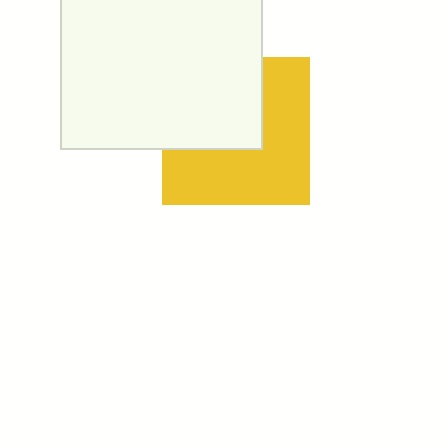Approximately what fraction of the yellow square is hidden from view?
Roughly 43% of the yellow square is hidden behind the white square.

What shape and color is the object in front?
The object in front is a white square.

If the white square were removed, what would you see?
You would see the complete yellow square.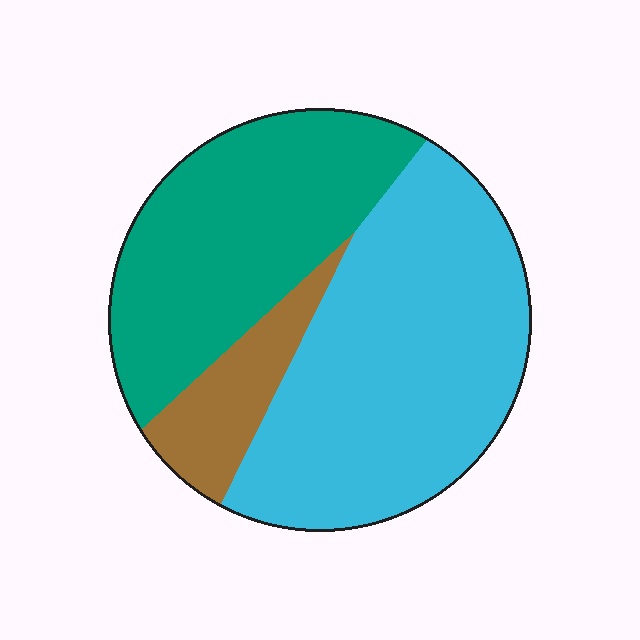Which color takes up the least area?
Brown, at roughly 10%.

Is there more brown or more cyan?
Cyan.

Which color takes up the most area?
Cyan, at roughly 50%.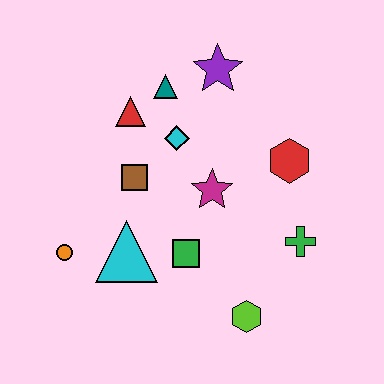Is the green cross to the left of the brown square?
No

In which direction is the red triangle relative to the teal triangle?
The red triangle is to the left of the teal triangle.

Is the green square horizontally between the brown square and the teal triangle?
No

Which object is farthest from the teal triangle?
The lime hexagon is farthest from the teal triangle.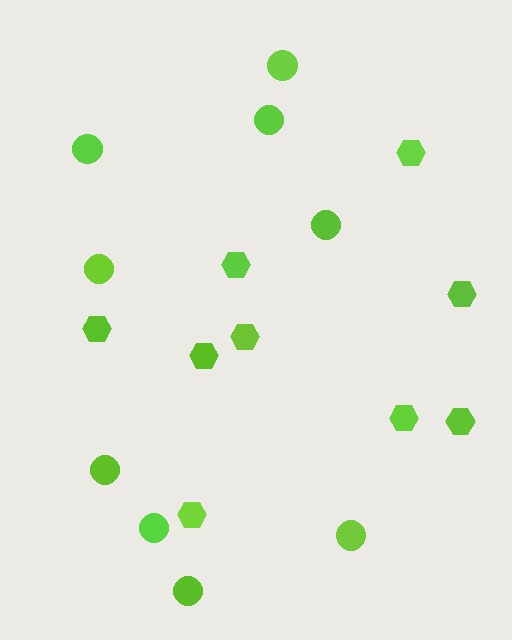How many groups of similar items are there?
There are 2 groups: one group of hexagons (9) and one group of circles (9).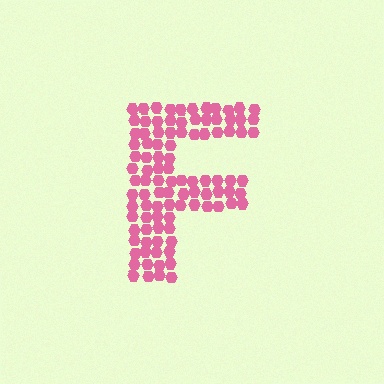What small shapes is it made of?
It is made of small hexagons.